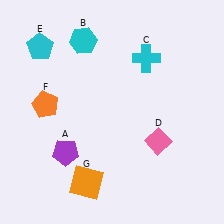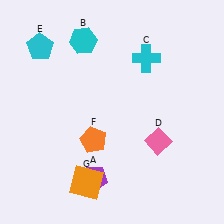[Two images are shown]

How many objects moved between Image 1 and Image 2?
2 objects moved between the two images.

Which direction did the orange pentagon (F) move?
The orange pentagon (F) moved right.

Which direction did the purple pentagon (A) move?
The purple pentagon (A) moved right.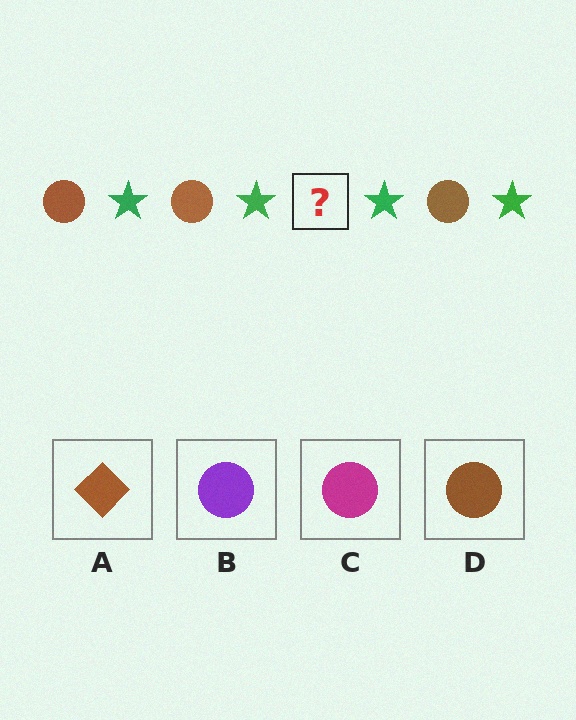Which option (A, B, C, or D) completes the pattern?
D.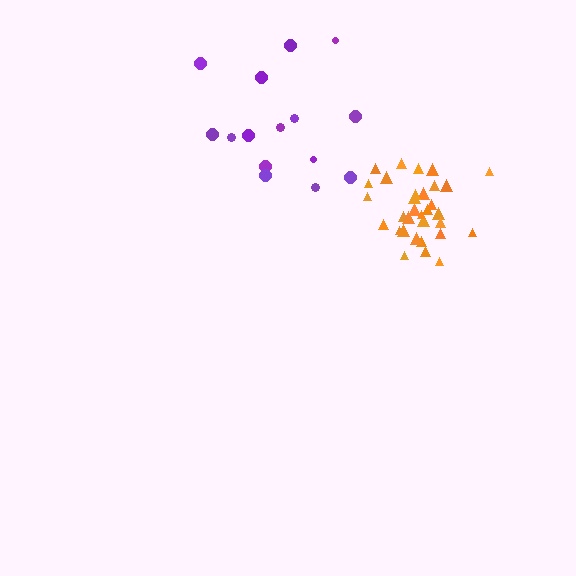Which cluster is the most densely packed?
Orange.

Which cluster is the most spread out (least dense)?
Purple.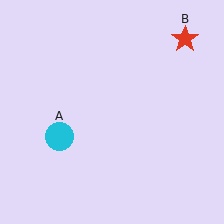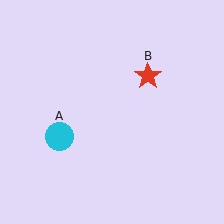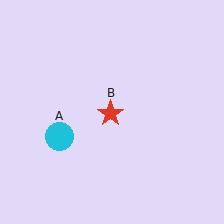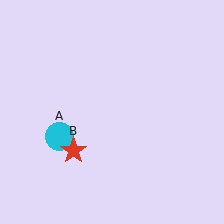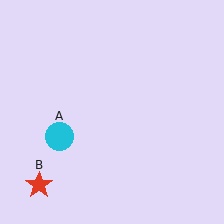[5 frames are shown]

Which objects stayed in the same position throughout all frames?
Cyan circle (object A) remained stationary.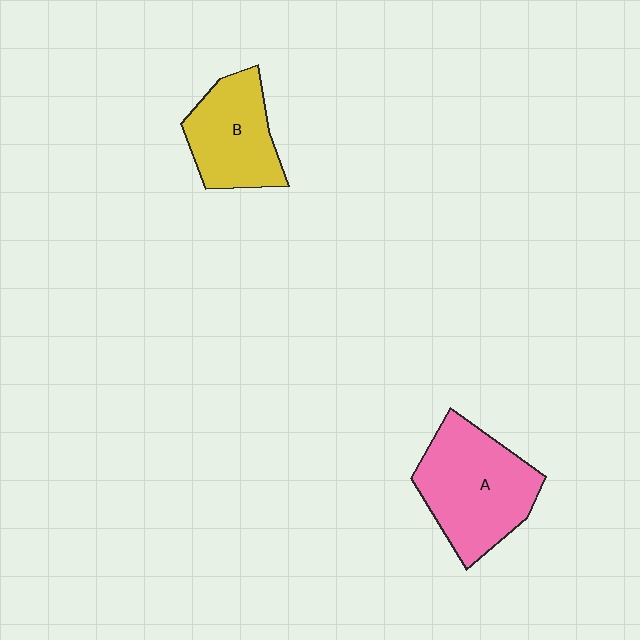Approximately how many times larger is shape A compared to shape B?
Approximately 1.4 times.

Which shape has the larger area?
Shape A (pink).